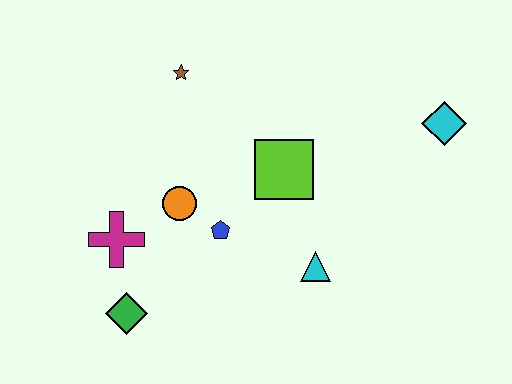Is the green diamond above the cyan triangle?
No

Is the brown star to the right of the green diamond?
Yes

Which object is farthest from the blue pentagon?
The cyan diamond is farthest from the blue pentagon.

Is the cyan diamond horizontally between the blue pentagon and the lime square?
No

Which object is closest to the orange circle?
The blue pentagon is closest to the orange circle.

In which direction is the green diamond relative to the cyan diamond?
The green diamond is to the left of the cyan diamond.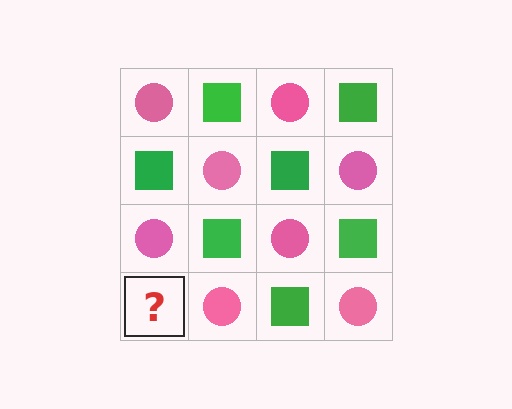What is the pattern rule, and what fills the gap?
The rule is that it alternates pink circle and green square in a checkerboard pattern. The gap should be filled with a green square.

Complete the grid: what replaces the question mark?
The question mark should be replaced with a green square.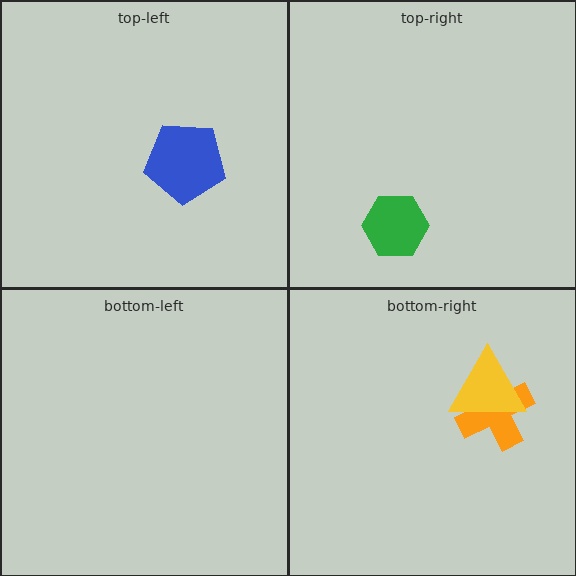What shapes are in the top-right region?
The green hexagon.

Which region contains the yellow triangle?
The bottom-right region.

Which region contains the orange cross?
The bottom-right region.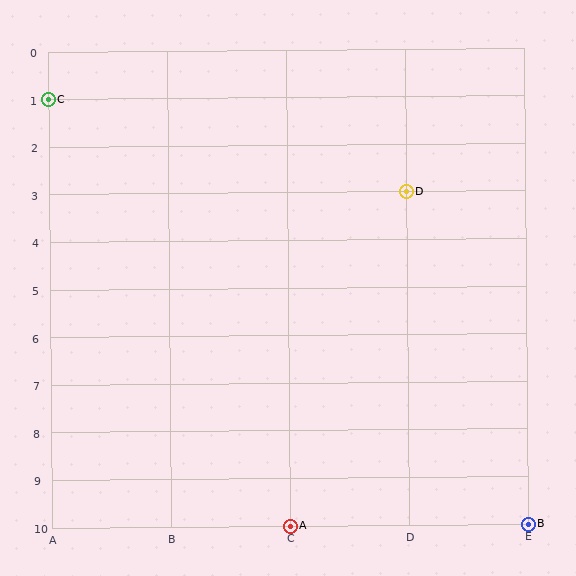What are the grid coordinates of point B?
Point B is at grid coordinates (E, 10).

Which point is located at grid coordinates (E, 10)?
Point B is at (E, 10).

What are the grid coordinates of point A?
Point A is at grid coordinates (C, 10).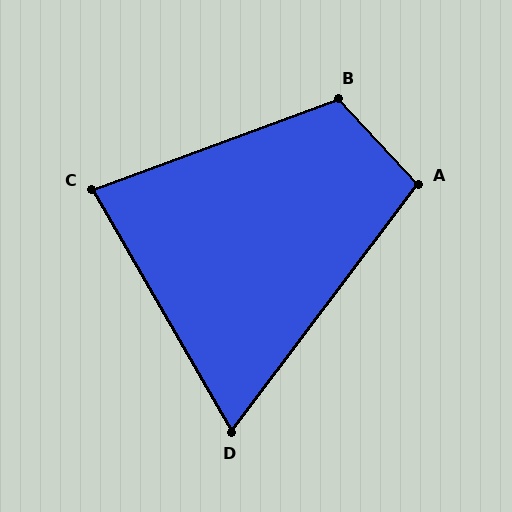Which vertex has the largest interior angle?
B, at approximately 113 degrees.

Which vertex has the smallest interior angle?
D, at approximately 67 degrees.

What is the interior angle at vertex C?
Approximately 80 degrees (acute).